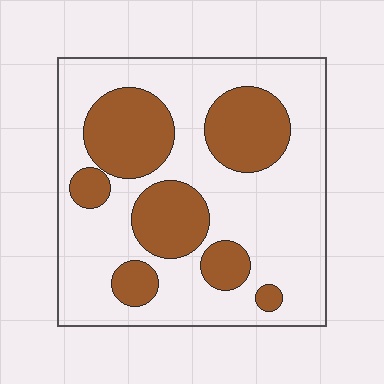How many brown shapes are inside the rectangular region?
7.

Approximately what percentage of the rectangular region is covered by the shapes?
Approximately 30%.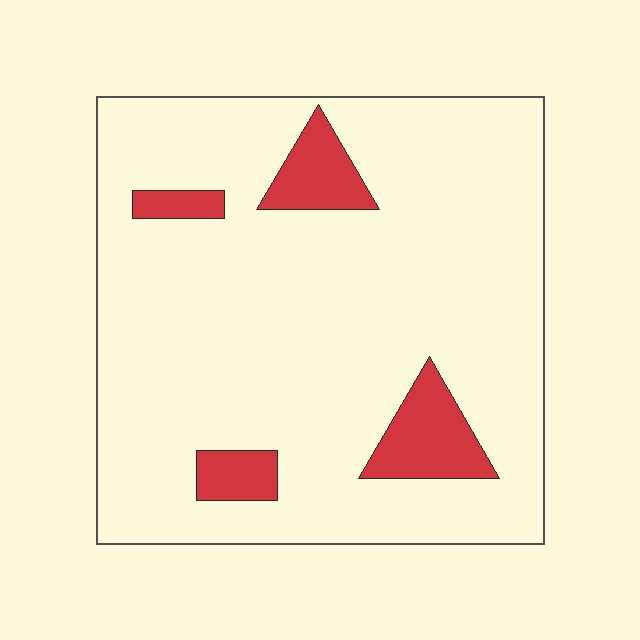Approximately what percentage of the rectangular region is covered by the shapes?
Approximately 10%.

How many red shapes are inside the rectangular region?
4.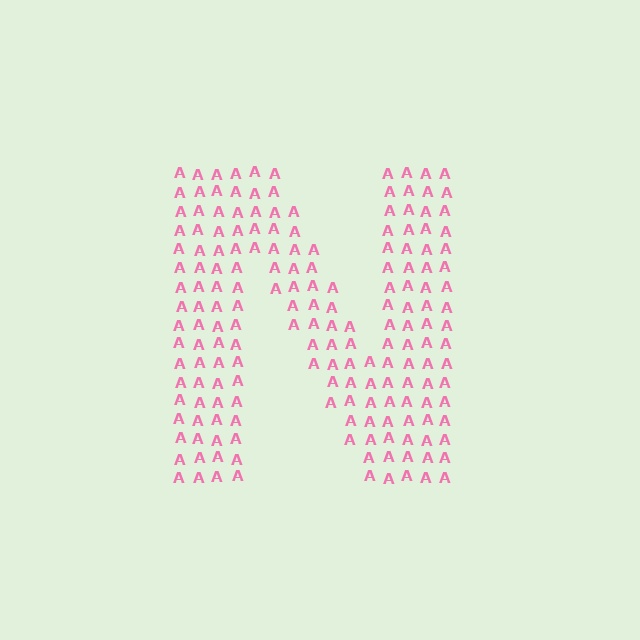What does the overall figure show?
The overall figure shows the letter N.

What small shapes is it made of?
It is made of small letter A's.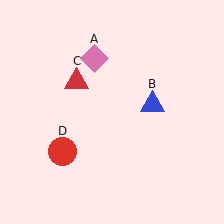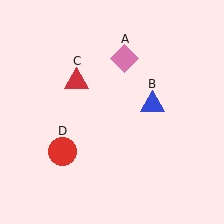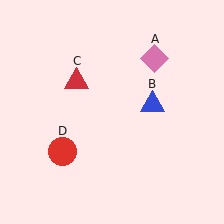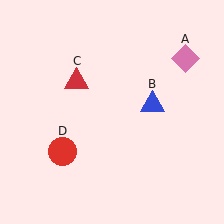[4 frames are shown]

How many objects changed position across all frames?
1 object changed position: pink diamond (object A).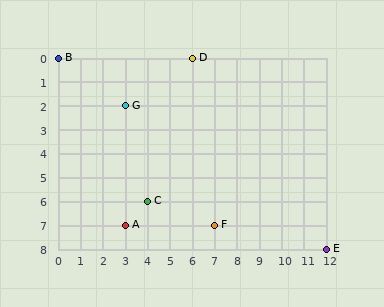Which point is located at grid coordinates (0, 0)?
Point B is at (0, 0).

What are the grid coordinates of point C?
Point C is at grid coordinates (4, 6).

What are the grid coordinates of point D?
Point D is at grid coordinates (6, 0).